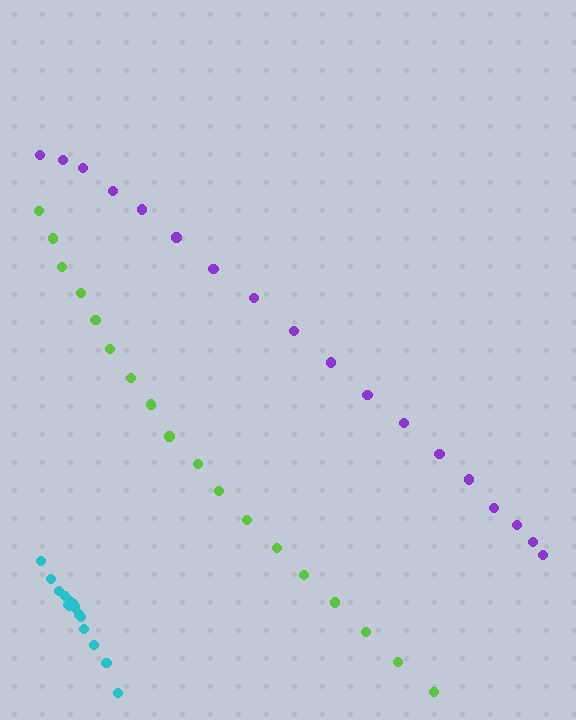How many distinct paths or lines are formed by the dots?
There are 3 distinct paths.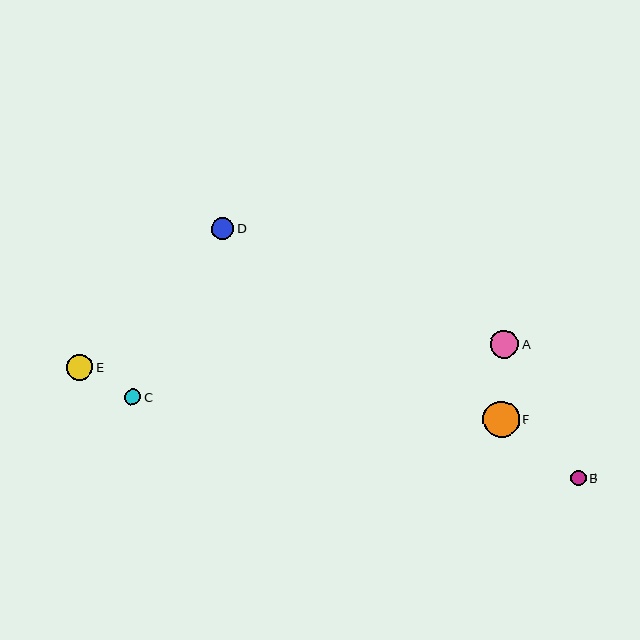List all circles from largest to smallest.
From largest to smallest: F, A, E, D, C, B.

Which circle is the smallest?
Circle B is the smallest with a size of approximately 16 pixels.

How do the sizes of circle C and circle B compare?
Circle C and circle B are approximately the same size.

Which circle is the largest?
Circle F is the largest with a size of approximately 37 pixels.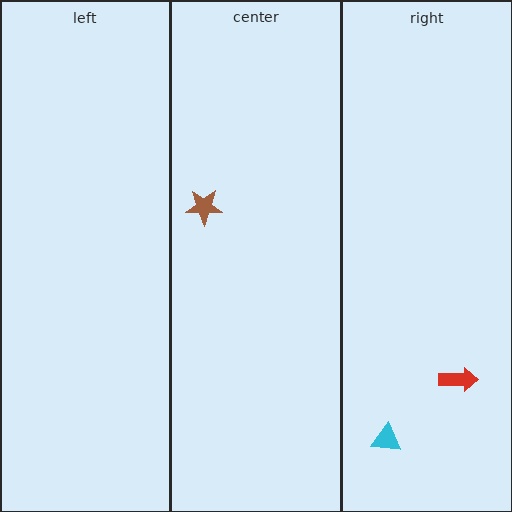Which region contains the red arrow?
The right region.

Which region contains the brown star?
The center region.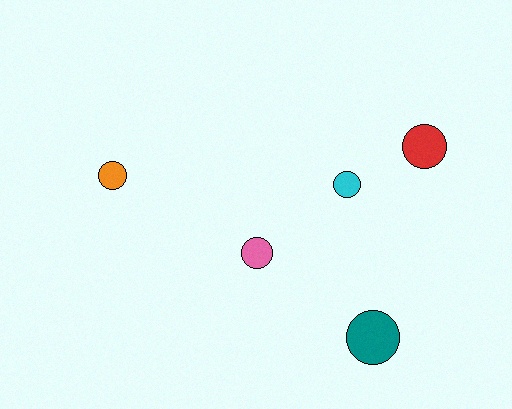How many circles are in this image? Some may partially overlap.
There are 5 circles.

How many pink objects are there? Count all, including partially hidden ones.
There is 1 pink object.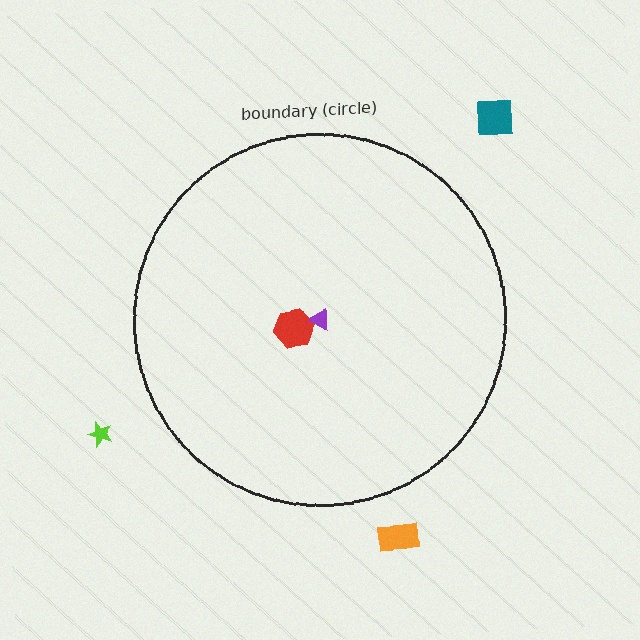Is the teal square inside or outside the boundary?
Outside.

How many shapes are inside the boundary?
2 inside, 3 outside.